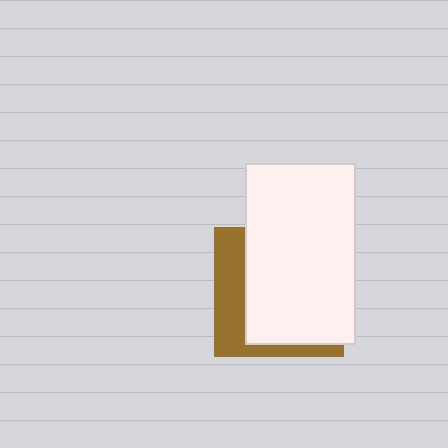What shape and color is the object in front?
The object in front is a white rectangle.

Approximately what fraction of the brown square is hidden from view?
Roughly 68% of the brown square is hidden behind the white rectangle.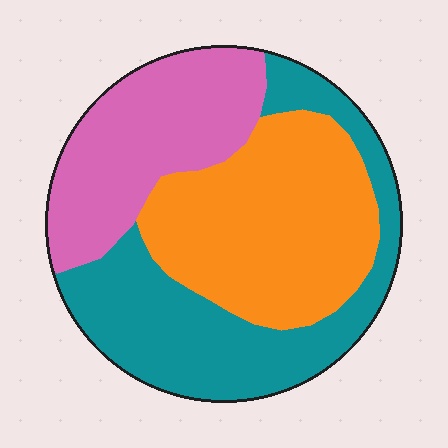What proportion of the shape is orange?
Orange covers around 35% of the shape.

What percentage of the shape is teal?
Teal covers about 35% of the shape.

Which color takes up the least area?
Pink, at roughly 30%.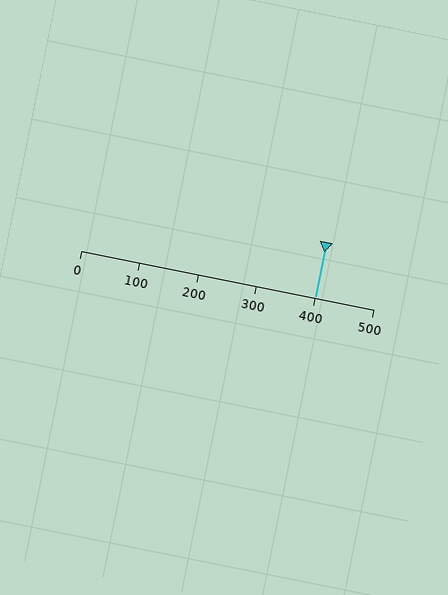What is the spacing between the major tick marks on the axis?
The major ticks are spaced 100 apart.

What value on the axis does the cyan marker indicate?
The marker indicates approximately 400.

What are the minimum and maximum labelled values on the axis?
The axis runs from 0 to 500.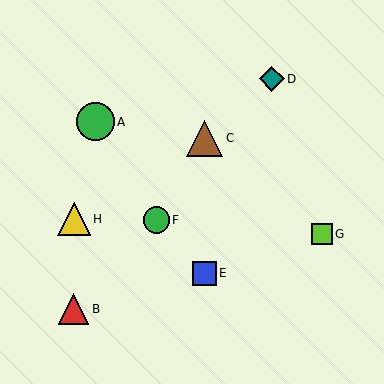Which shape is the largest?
The green circle (labeled A) is the largest.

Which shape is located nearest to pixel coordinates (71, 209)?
The yellow triangle (labeled H) at (74, 219) is nearest to that location.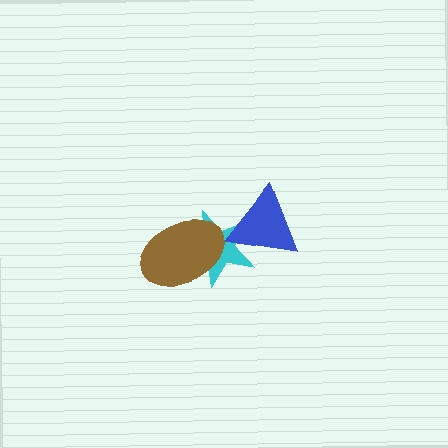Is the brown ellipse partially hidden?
No, no other shape covers it.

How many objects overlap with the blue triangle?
1 object overlaps with the blue triangle.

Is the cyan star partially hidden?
Yes, it is partially covered by another shape.